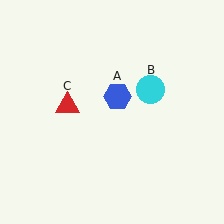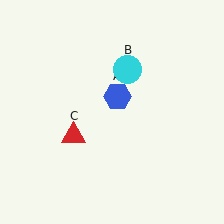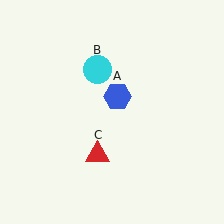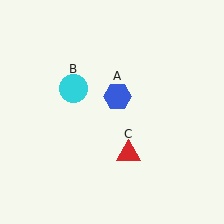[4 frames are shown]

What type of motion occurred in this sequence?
The cyan circle (object B), red triangle (object C) rotated counterclockwise around the center of the scene.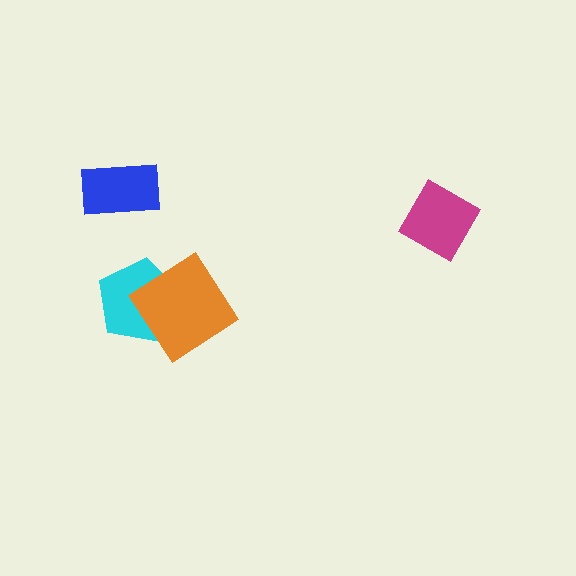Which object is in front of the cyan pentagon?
The orange diamond is in front of the cyan pentagon.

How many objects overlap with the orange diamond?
1 object overlaps with the orange diamond.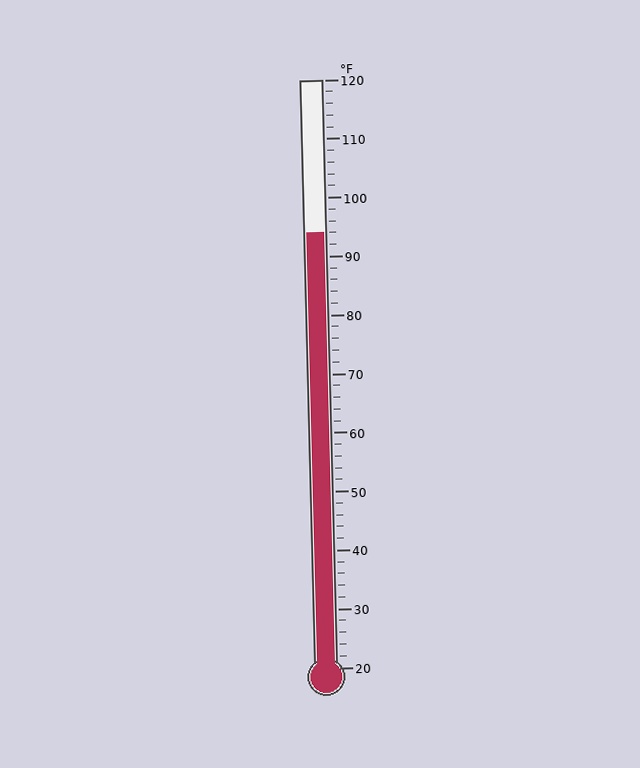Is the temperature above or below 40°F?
The temperature is above 40°F.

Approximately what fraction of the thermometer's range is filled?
The thermometer is filled to approximately 75% of its range.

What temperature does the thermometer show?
The thermometer shows approximately 94°F.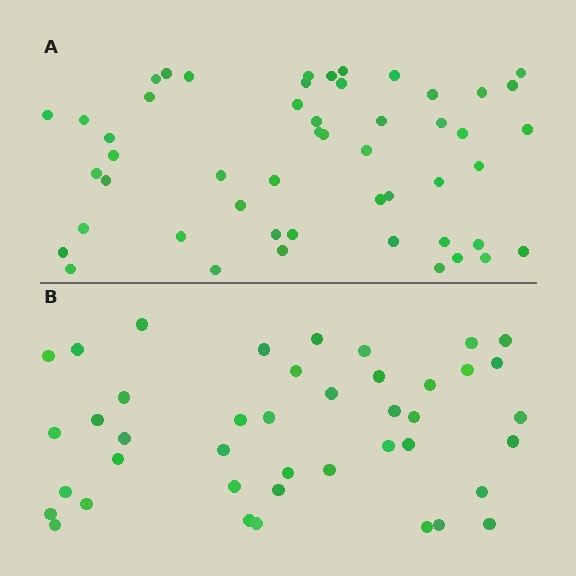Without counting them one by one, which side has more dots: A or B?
Region A (the top region) has more dots.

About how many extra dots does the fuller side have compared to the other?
Region A has roughly 8 or so more dots than region B.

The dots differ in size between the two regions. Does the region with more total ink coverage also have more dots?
No. Region B has more total ink coverage because its dots are larger, but region A actually contains more individual dots. Total area can be misleading — the number of items is what matters here.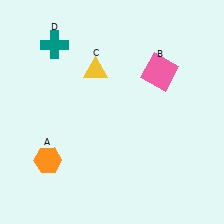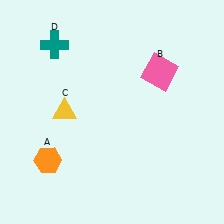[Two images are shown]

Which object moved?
The yellow triangle (C) moved down.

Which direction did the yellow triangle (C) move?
The yellow triangle (C) moved down.